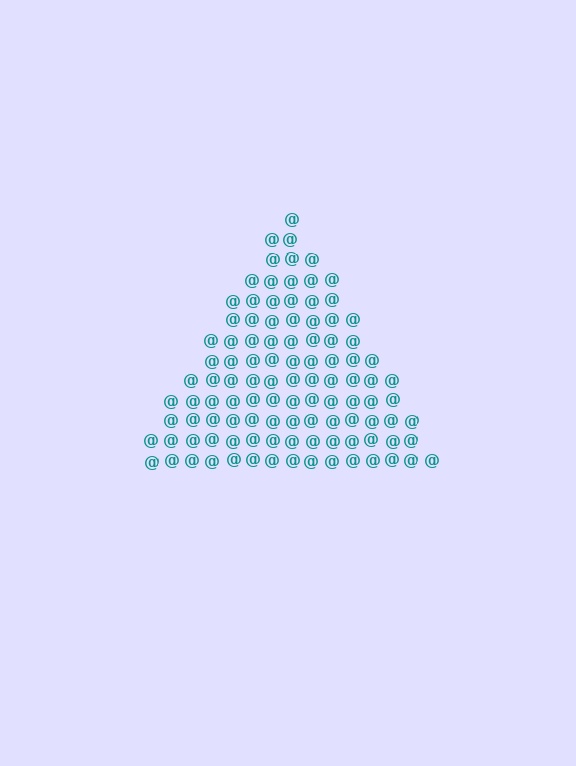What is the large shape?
The large shape is a triangle.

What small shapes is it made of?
It is made of small at signs.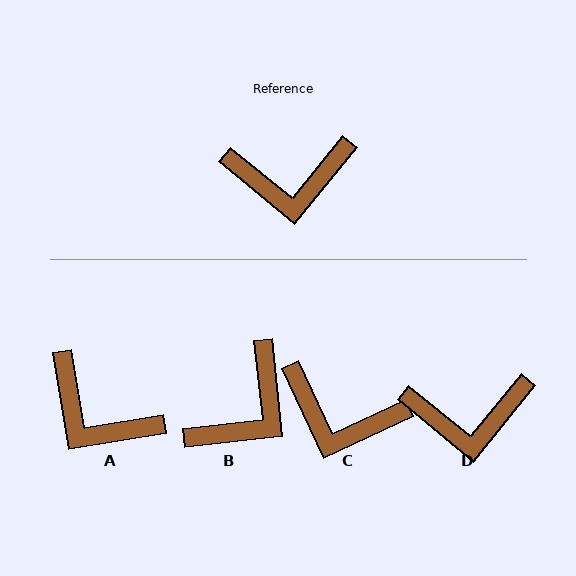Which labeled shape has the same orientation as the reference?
D.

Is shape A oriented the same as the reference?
No, it is off by about 41 degrees.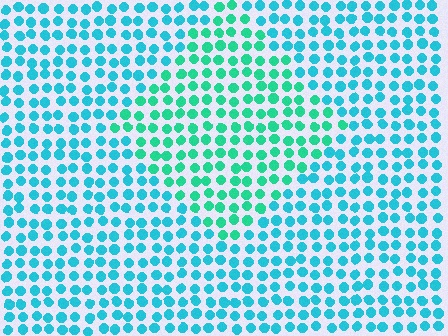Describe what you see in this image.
The image is filled with small cyan elements in a uniform arrangement. A diamond-shaped region is visible where the elements are tinted to a slightly different hue, forming a subtle color boundary.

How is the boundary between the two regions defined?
The boundary is defined purely by a slight shift in hue (about 30 degrees). Spacing, size, and orientation are identical on both sides.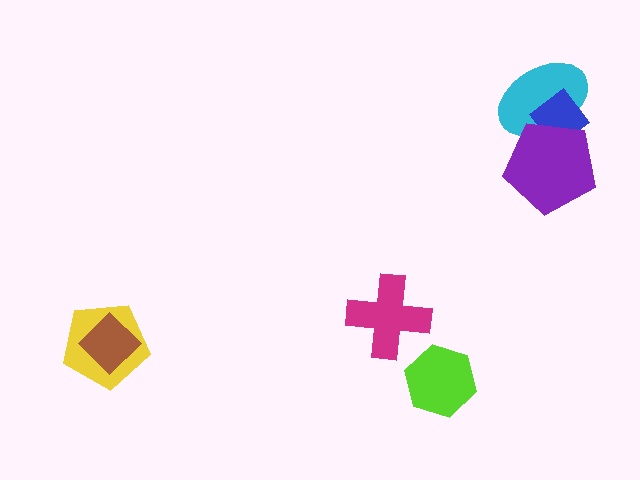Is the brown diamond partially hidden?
No, no other shape covers it.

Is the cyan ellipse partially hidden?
Yes, it is partially covered by another shape.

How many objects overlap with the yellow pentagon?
1 object overlaps with the yellow pentagon.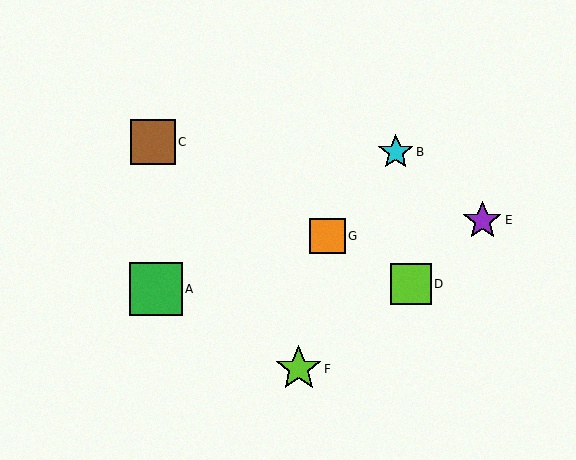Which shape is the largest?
The green square (labeled A) is the largest.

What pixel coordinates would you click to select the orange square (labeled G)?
Click at (328, 236) to select the orange square G.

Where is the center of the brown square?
The center of the brown square is at (153, 142).